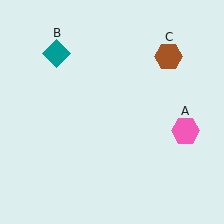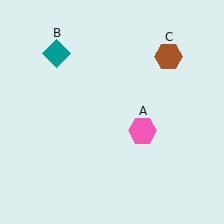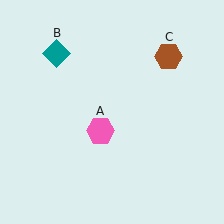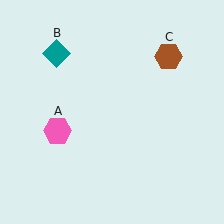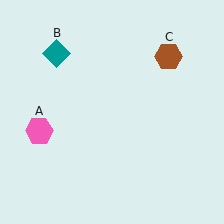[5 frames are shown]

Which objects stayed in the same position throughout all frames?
Teal diamond (object B) and brown hexagon (object C) remained stationary.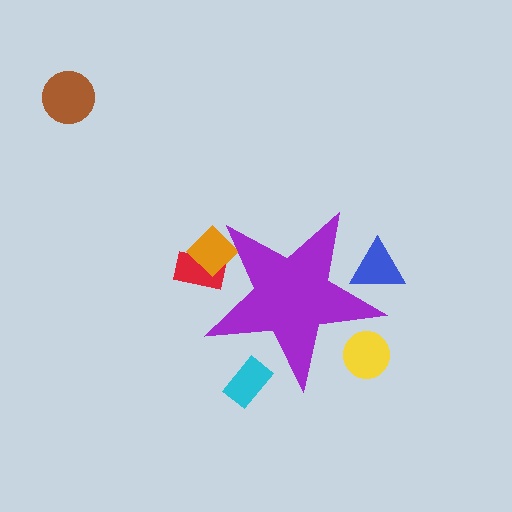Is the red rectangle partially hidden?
Yes, the red rectangle is partially hidden behind the purple star.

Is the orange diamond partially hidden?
Yes, the orange diamond is partially hidden behind the purple star.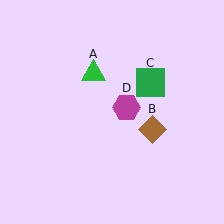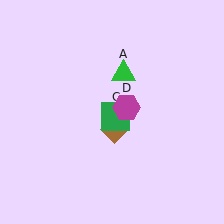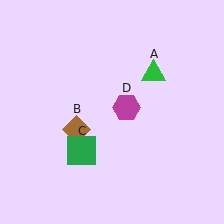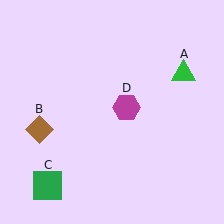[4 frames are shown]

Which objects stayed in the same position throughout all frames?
Magenta hexagon (object D) remained stationary.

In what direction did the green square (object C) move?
The green square (object C) moved down and to the left.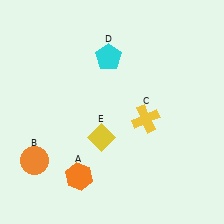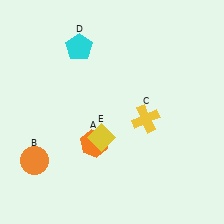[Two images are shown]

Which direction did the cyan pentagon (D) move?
The cyan pentagon (D) moved left.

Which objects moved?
The objects that moved are: the orange hexagon (A), the cyan pentagon (D).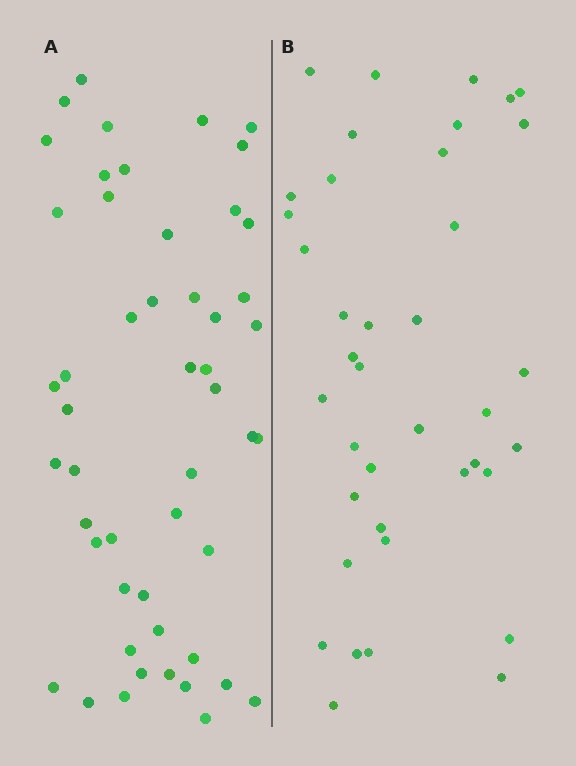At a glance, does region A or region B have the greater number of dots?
Region A (the left region) has more dots.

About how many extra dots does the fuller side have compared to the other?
Region A has roughly 12 or so more dots than region B.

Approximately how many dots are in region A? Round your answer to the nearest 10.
About 50 dots.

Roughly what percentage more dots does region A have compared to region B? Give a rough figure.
About 30% more.